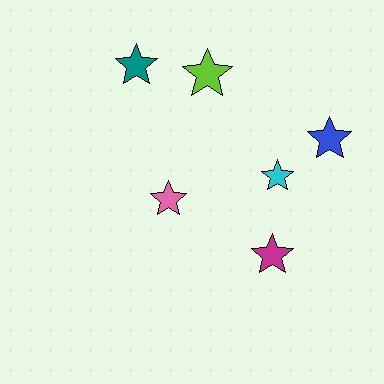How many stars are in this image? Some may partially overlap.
There are 6 stars.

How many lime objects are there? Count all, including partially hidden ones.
There is 1 lime object.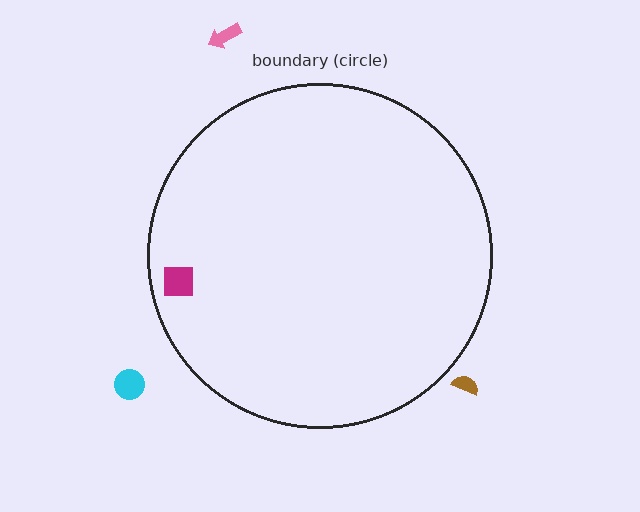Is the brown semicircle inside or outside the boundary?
Outside.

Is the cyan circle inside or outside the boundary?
Outside.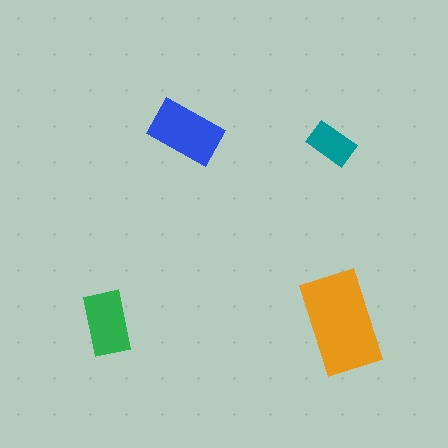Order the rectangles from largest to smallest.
the orange one, the blue one, the green one, the teal one.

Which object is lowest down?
The green rectangle is bottommost.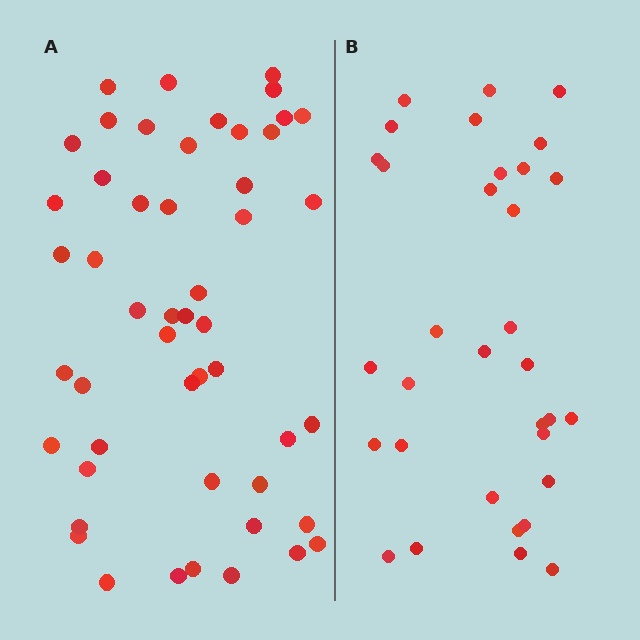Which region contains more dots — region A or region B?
Region A (the left region) has more dots.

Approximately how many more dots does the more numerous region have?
Region A has approximately 15 more dots than region B.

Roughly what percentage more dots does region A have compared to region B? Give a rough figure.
About 50% more.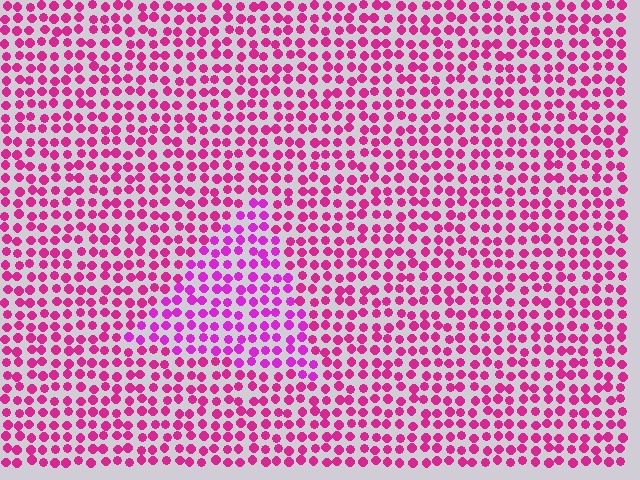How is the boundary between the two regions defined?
The boundary is defined purely by a slight shift in hue (about 23 degrees). Spacing, size, and orientation are identical on both sides.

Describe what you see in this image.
The image is filled with small magenta elements in a uniform arrangement. A triangle-shaped region is visible where the elements are tinted to a slightly different hue, forming a subtle color boundary.